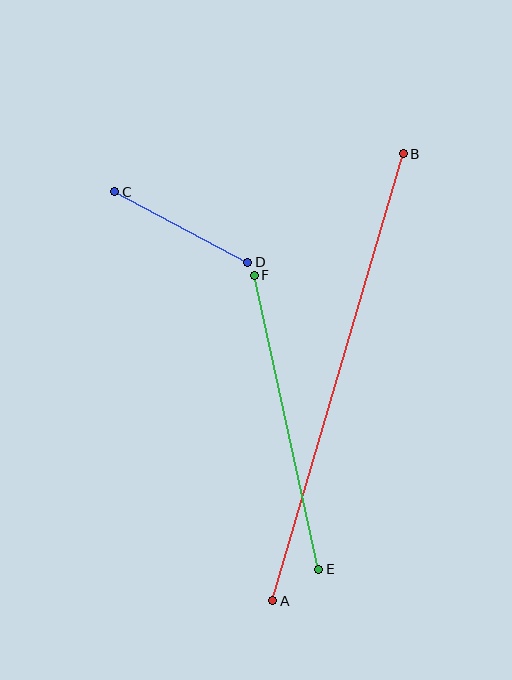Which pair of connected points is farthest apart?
Points A and B are farthest apart.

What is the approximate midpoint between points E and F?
The midpoint is at approximately (287, 422) pixels.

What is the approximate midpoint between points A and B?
The midpoint is at approximately (338, 377) pixels.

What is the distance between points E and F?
The distance is approximately 301 pixels.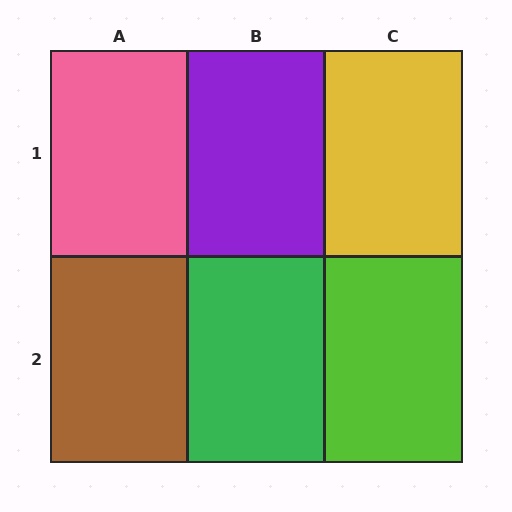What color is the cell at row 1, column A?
Pink.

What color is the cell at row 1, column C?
Yellow.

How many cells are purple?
1 cell is purple.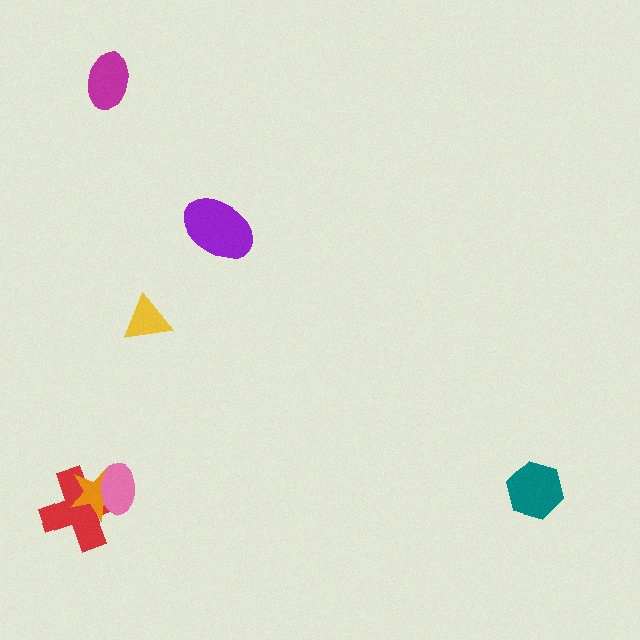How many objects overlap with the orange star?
2 objects overlap with the orange star.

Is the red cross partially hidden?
Yes, it is partially covered by another shape.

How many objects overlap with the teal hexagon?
0 objects overlap with the teal hexagon.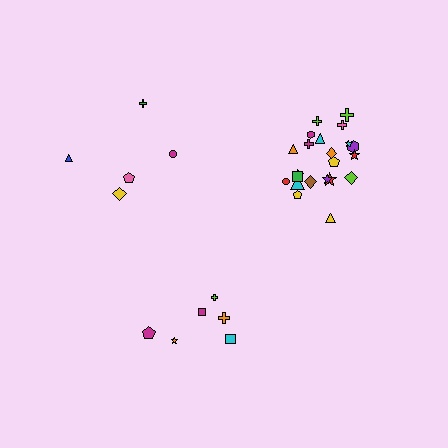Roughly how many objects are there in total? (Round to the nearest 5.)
Roughly 35 objects in total.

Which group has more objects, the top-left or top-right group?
The top-right group.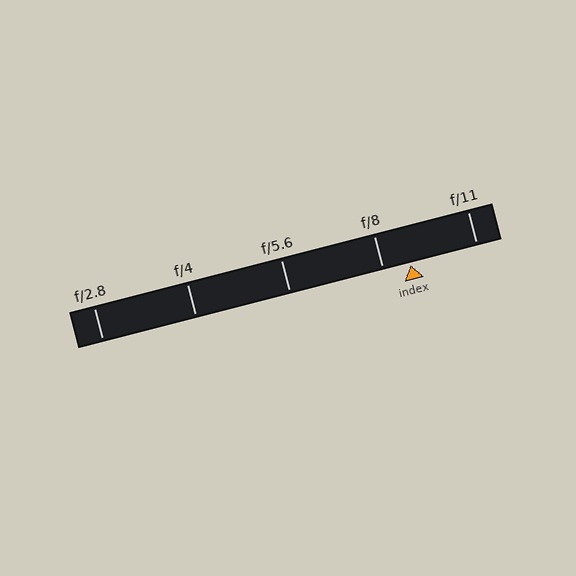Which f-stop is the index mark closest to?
The index mark is closest to f/8.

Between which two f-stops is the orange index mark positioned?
The index mark is between f/8 and f/11.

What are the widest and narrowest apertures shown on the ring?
The widest aperture shown is f/2.8 and the narrowest is f/11.